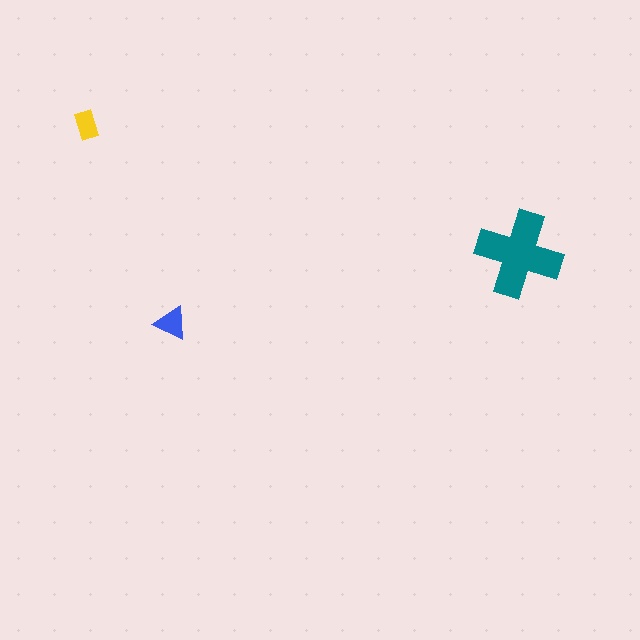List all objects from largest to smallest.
The teal cross, the blue triangle, the yellow rectangle.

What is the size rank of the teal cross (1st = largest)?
1st.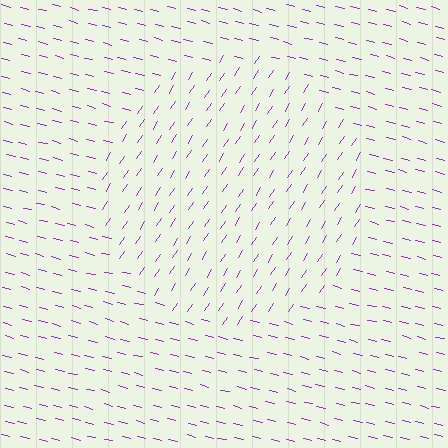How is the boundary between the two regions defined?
The boundary is defined purely by a change in line orientation (approximately 72 degrees difference). All lines are the same color and thickness.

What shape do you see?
I see a circle.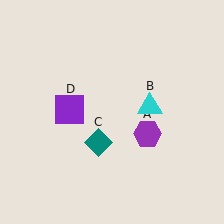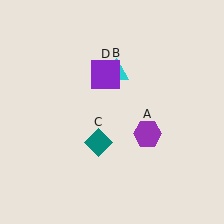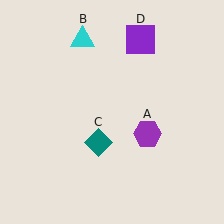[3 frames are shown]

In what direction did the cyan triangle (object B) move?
The cyan triangle (object B) moved up and to the left.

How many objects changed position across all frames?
2 objects changed position: cyan triangle (object B), purple square (object D).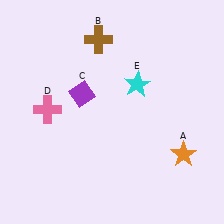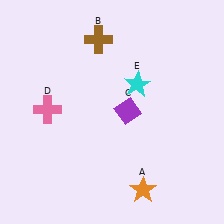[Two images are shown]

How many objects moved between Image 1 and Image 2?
2 objects moved between the two images.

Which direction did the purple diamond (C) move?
The purple diamond (C) moved right.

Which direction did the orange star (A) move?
The orange star (A) moved left.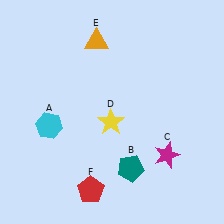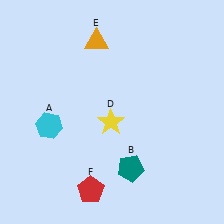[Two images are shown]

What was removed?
The magenta star (C) was removed in Image 2.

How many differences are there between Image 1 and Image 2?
There is 1 difference between the two images.